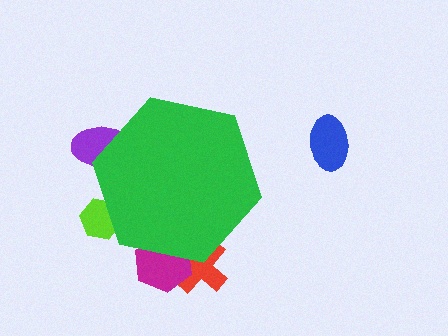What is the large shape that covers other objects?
A green hexagon.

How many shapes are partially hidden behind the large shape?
4 shapes are partially hidden.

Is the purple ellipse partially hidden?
Yes, the purple ellipse is partially hidden behind the green hexagon.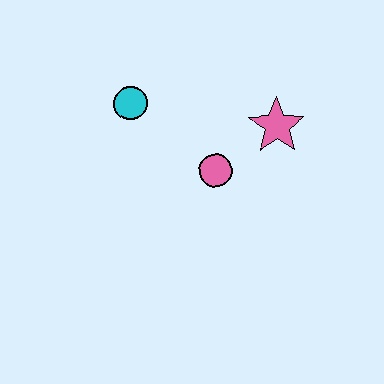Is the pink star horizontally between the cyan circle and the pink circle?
No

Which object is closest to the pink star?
The pink circle is closest to the pink star.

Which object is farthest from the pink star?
The cyan circle is farthest from the pink star.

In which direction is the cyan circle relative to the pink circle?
The cyan circle is to the left of the pink circle.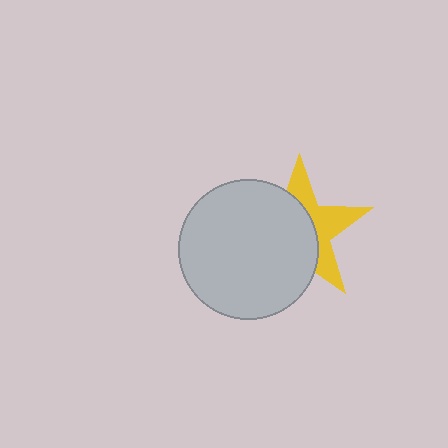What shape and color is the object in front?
The object in front is a light gray circle.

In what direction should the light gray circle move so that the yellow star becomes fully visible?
The light gray circle should move left. That is the shortest direction to clear the overlap and leave the yellow star fully visible.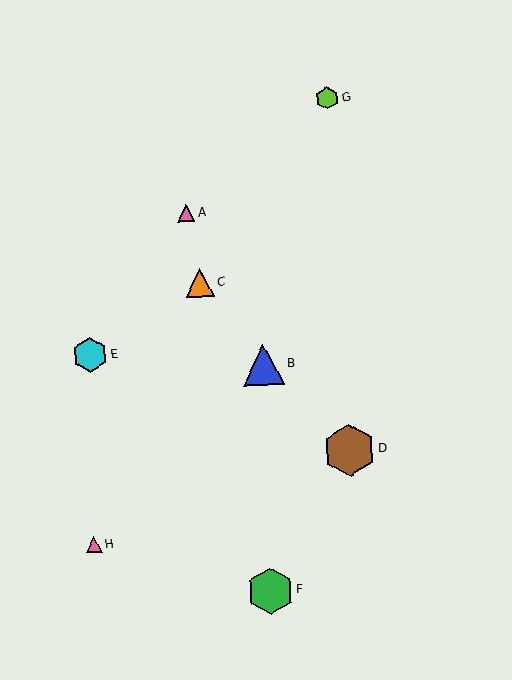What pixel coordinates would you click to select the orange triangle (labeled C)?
Click at (200, 283) to select the orange triangle C.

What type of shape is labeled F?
Shape F is a green hexagon.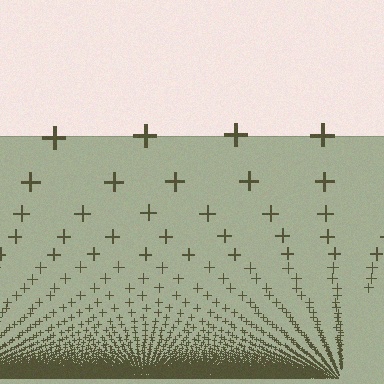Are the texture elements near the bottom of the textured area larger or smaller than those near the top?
Smaller. The gradient is inverted — elements near the bottom are smaller and denser.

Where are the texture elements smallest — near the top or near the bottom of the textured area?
Near the bottom.